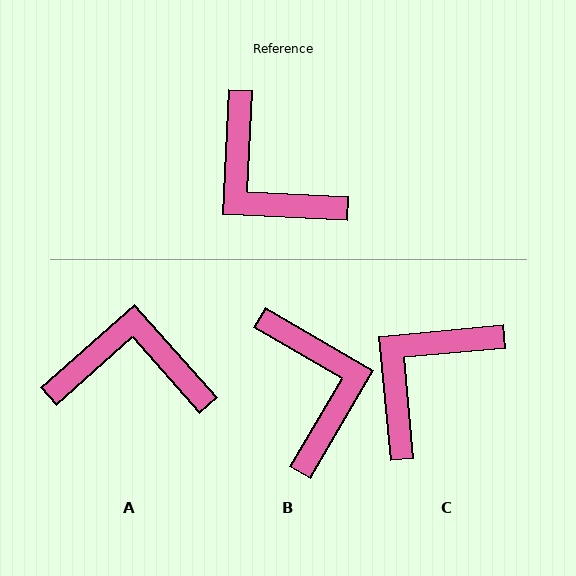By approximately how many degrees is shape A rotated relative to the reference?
Approximately 136 degrees clockwise.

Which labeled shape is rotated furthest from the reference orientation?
B, about 152 degrees away.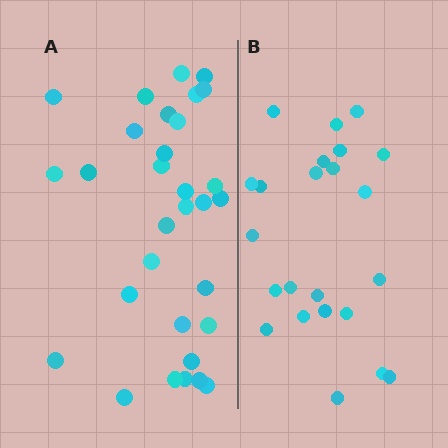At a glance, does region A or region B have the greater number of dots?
Region A (the left region) has more dots.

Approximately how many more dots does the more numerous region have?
Region A has roughly 8 or so more dots than region B.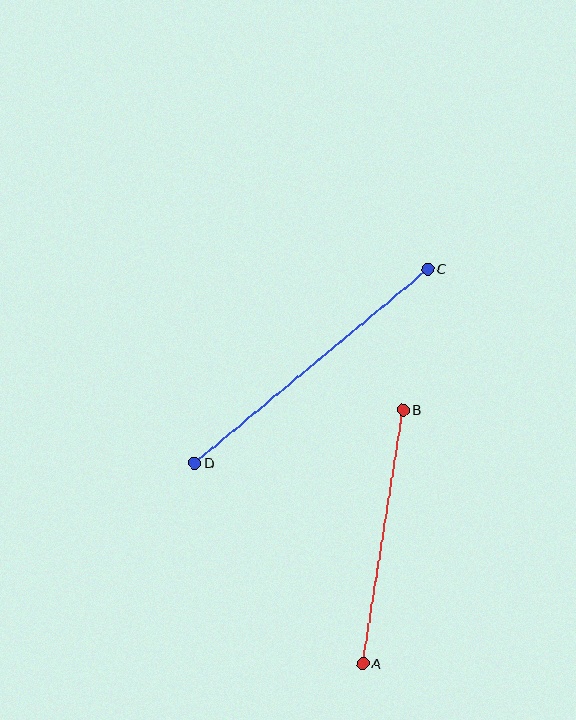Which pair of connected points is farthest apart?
Points C and D are farthest apart.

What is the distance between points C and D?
The distance is approximately 303 pixels.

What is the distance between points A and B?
The distance is approximately 256 pixels.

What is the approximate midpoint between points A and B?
The midpoint is at approximately (383, 537) pixels.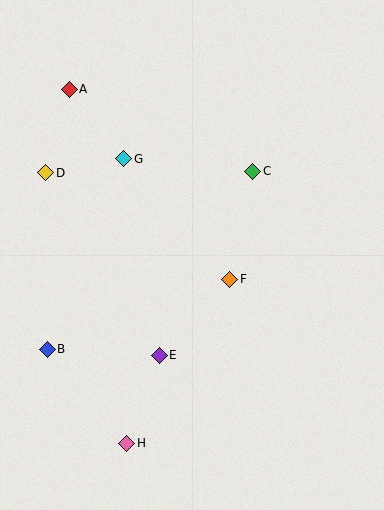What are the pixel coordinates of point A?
Point A is at (69, 89).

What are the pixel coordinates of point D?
Point D is at (46, 173).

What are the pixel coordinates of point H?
Point H is at (127, 443).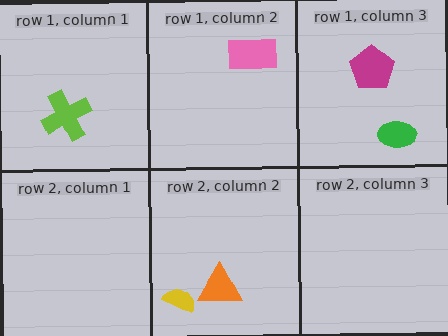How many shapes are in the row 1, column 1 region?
1.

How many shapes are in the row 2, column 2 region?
2.